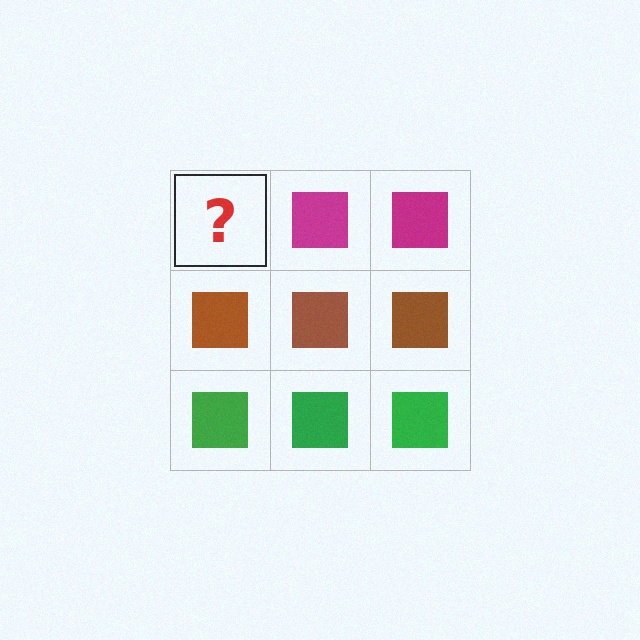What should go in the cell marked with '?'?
The missing cell should contain a magenta square.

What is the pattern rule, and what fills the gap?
The rule is that each row has a consistent color. The gap should be filled with a magenta square.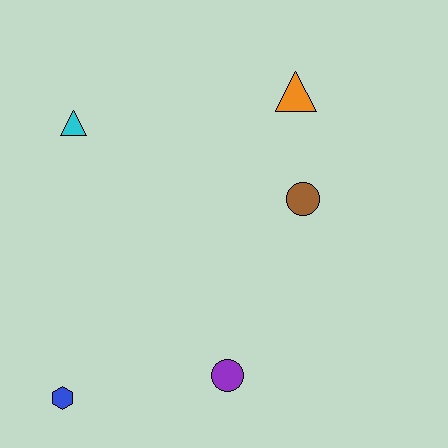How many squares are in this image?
There are no squares.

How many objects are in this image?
There are 5 objects.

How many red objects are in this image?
There are no red objects.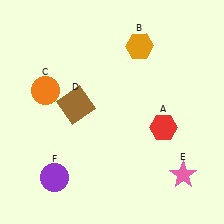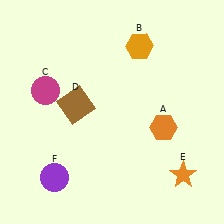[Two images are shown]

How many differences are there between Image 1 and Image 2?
There are 3 differences between the two images.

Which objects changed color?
A changed from red to orange. C changed from orange to magenta. E changed from pink to orange.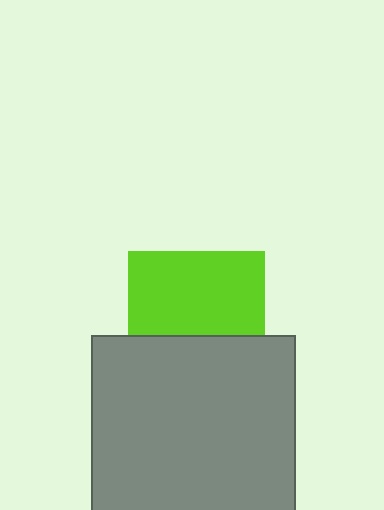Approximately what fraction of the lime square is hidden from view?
Roughly 38% of the lime square is hidden behind the gray square.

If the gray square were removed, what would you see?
You would see the complete lime square.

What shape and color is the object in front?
The object in front is a gray square.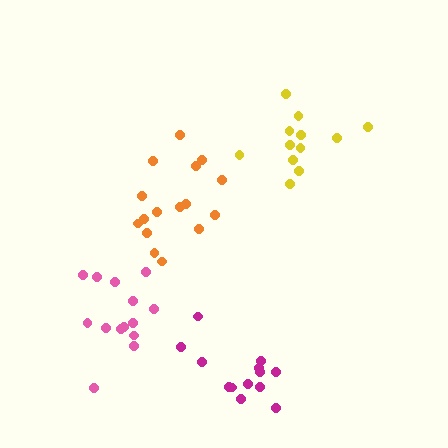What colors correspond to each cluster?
The clusters are colored: pink, magenta, orange, yellow.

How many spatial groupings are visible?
There are 4 spatial groupings.